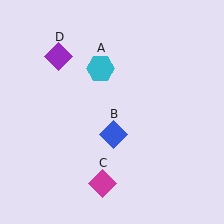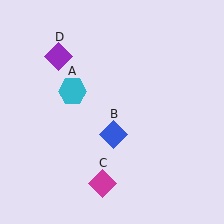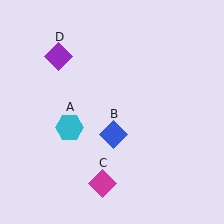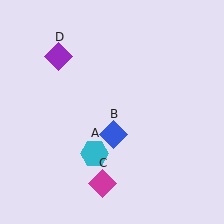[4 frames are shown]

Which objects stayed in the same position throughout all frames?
Blue diamond (object B) and magenta diamond (object C) and purple diamond (object D) remained stationary.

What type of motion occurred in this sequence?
The cyan hexagon (object A) rotated counterclockwise around the center of the scene.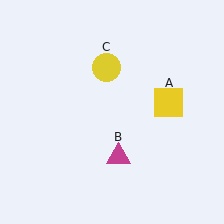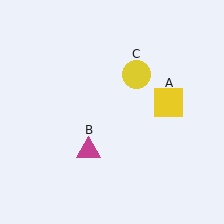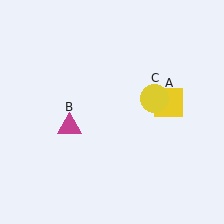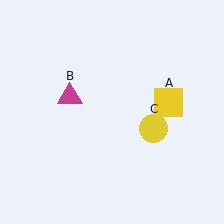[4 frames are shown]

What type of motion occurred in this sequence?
The magenta triangle (object B), yellow circle (object C) rotated clockwise around the center of the scene.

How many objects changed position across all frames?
2 objects changed position: magenta triangle (object B), yellow circle (object C).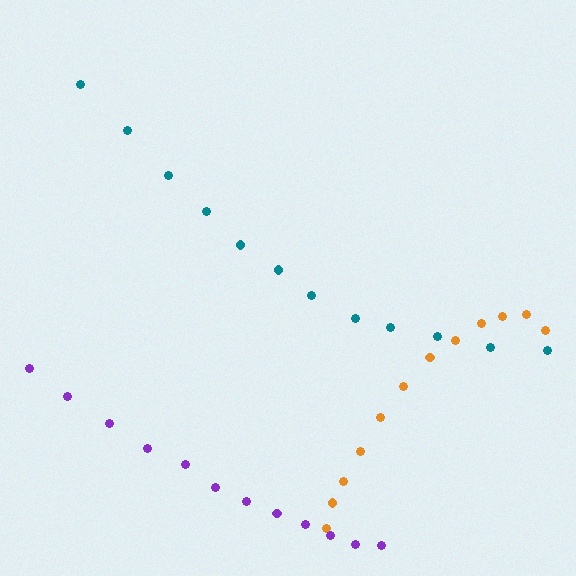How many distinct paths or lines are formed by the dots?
There are 3 distinct paths.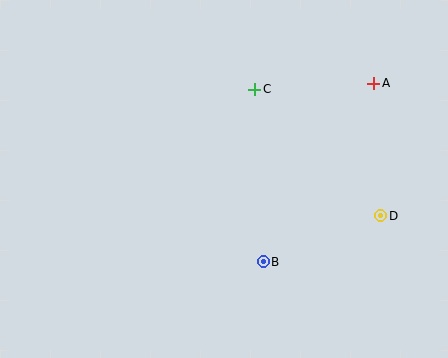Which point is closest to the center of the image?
Point B at (263, 262) is closest to the center.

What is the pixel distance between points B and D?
The distance between B and D is 126 pixels.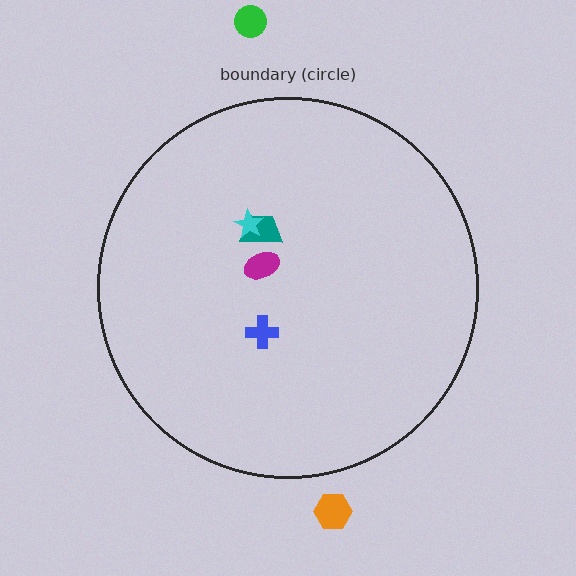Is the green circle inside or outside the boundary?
Outside.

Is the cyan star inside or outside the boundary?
Inside.